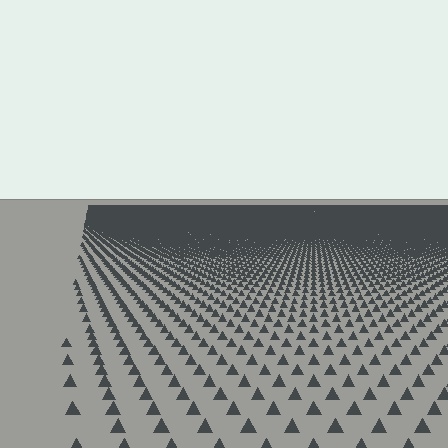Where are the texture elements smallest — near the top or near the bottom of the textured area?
Near the top.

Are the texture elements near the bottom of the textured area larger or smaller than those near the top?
Larger. Near the bottom, elements are closer to the viewer and appear at a bigger on-screen size.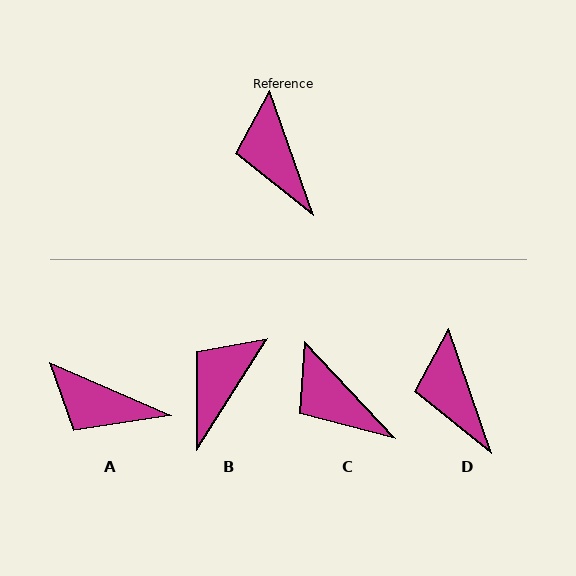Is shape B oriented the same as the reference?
No, it is off by about 52 degrees.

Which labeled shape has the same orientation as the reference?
D.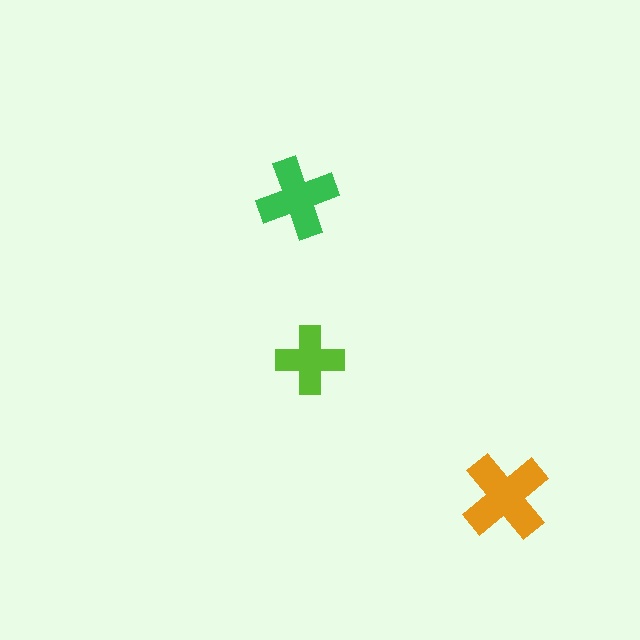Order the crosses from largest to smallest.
the orange one, the green one, the lime one.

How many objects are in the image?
There are 3 objects in the image.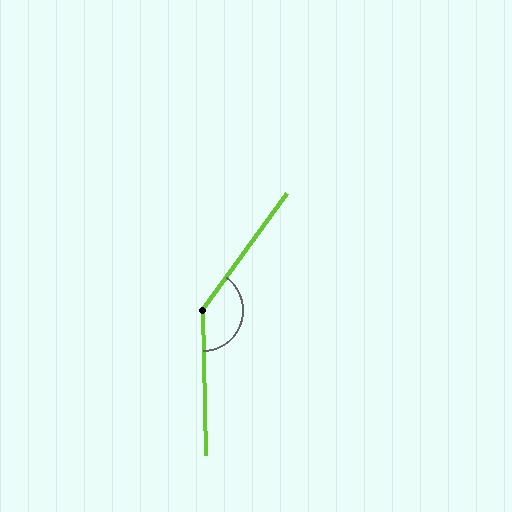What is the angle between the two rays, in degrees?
Approximately 143 degrees.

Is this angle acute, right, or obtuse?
It is obtuse.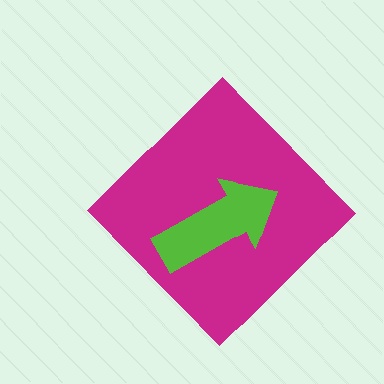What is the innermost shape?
The lime arrow.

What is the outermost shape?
The magenta diamond.